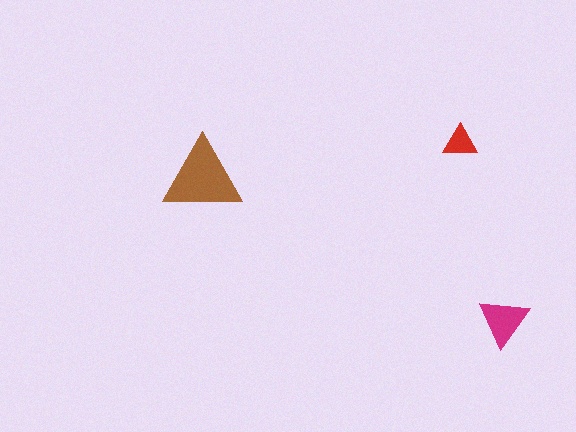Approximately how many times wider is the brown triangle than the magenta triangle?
About 1.5 times wider.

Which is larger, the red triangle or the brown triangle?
The brown one.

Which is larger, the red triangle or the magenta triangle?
The magenta one.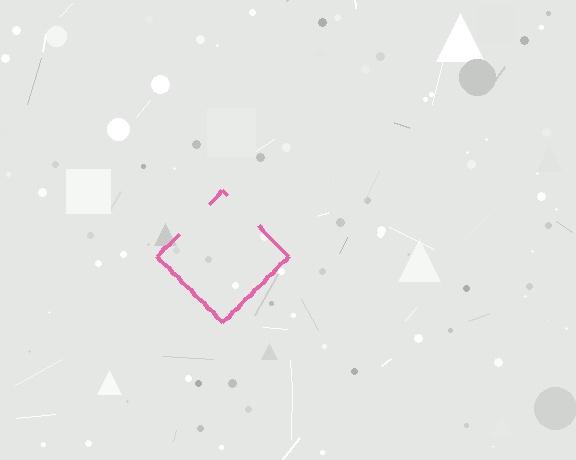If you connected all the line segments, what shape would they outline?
They would outline a diamond.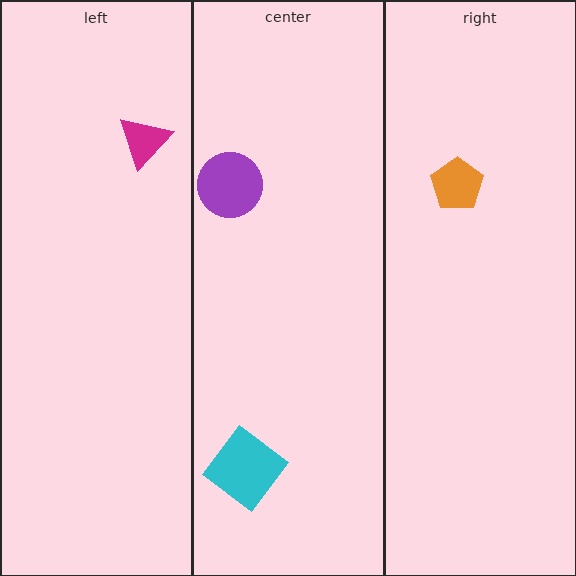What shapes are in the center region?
The cyan diamond, the purple circle.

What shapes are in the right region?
The orange pentagon.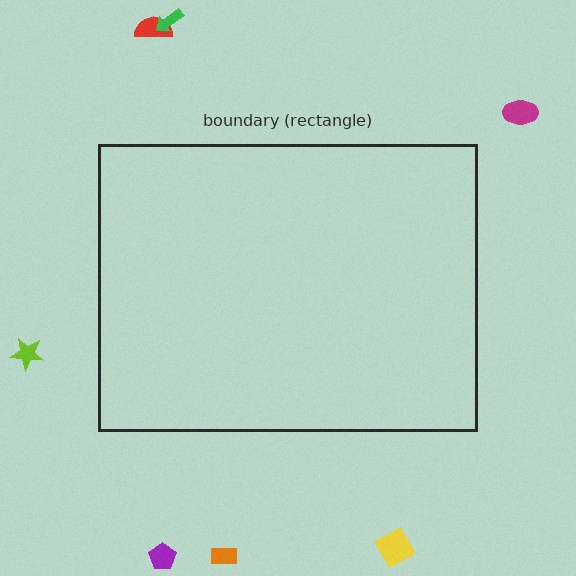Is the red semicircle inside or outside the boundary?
Outside.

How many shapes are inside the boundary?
0 inside, 7 outside.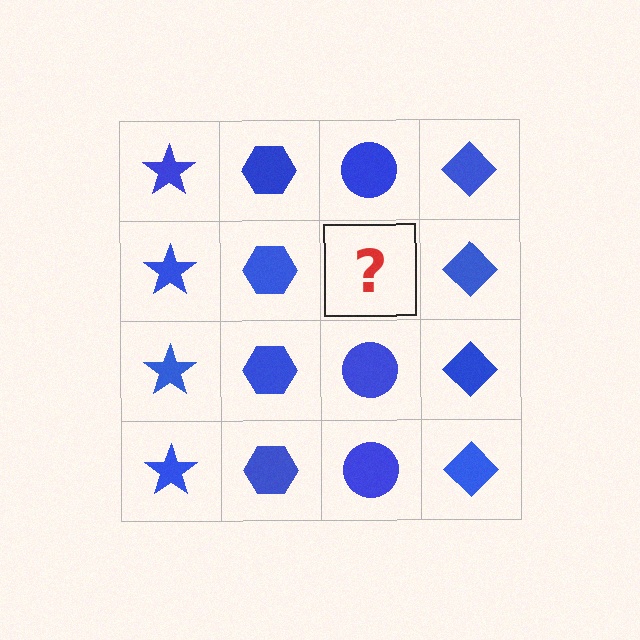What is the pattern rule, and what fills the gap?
The rule is that each column has a consistent shape. The gap should be filled with a blue circle.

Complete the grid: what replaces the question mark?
The question mark should be replaced with a blue circle.